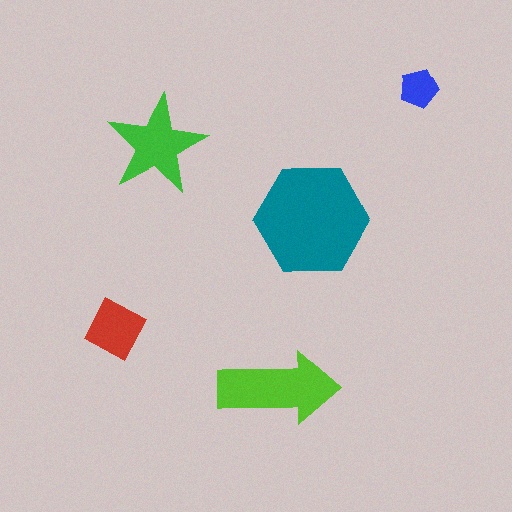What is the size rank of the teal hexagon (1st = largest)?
1st.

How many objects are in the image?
There are 5 objects in the image.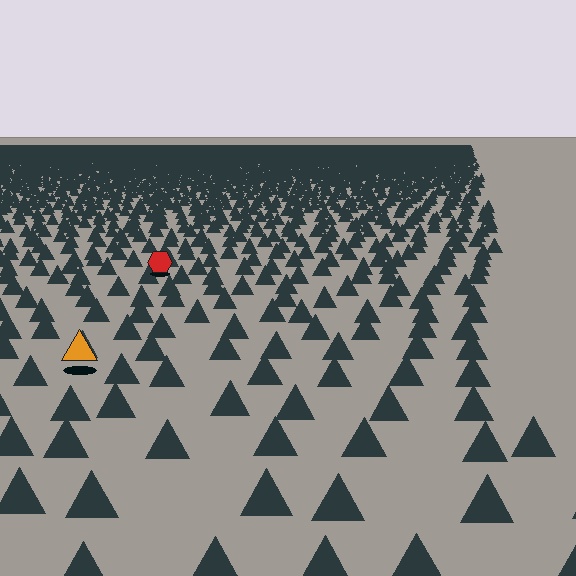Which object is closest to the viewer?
The orange triangle is closest. The texture marks near it are larger and more spread out.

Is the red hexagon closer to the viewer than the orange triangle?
No. The orange triangle is closer — you can tell from the texture gradient: the ground texture is coarser near it.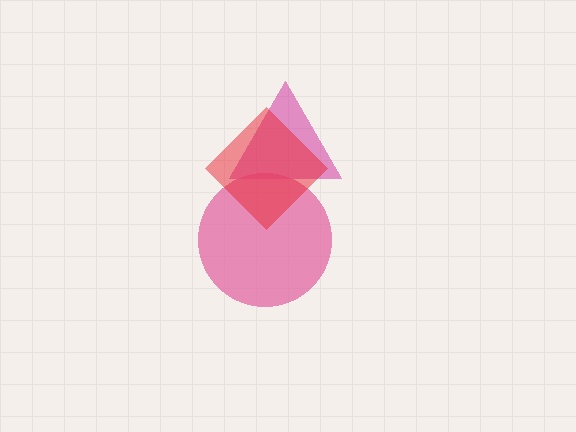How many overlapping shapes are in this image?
There are 3 overlapping shapes in the image.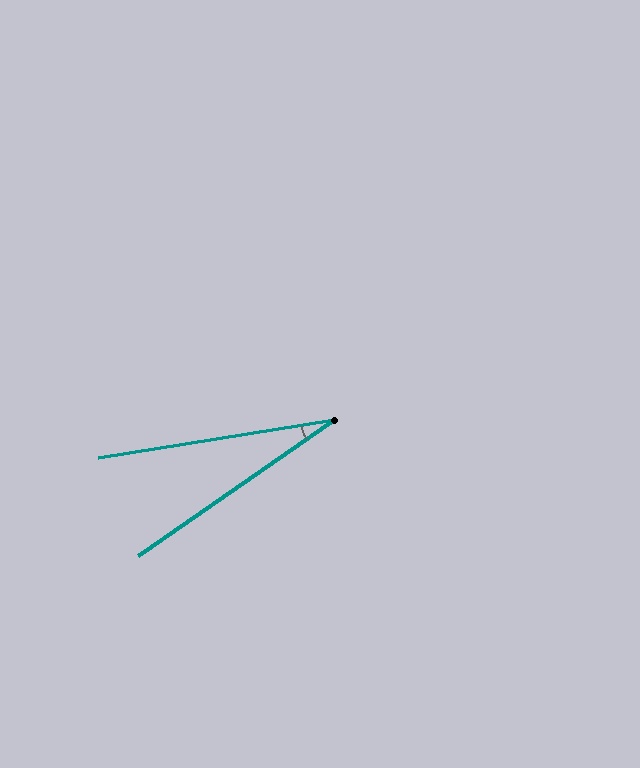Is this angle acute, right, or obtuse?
It is acute.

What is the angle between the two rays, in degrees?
Approximately 26 degrees.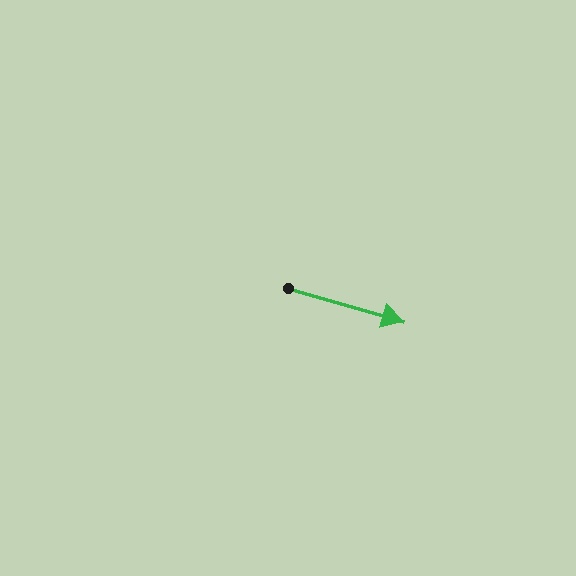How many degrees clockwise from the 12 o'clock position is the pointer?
Approximately 106 degrees.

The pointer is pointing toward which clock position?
Roughly 4 o'clock.